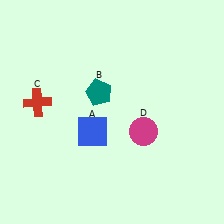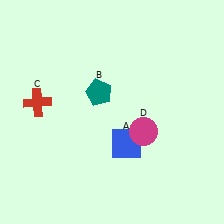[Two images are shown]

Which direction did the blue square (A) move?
The blue square (A) moved right.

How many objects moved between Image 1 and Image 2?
1 object moved between the two images.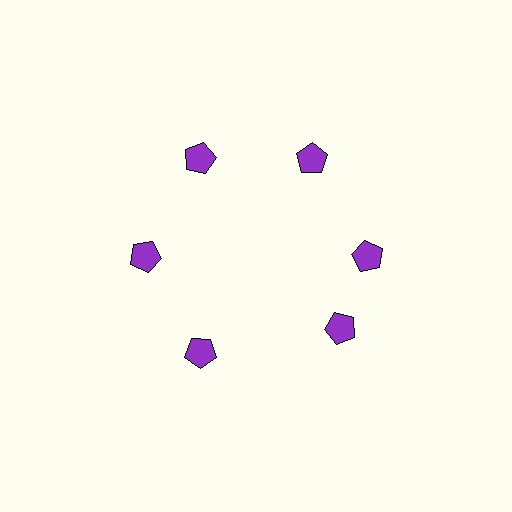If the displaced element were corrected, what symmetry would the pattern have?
It would have 6-fold rotational symmetry — the pattern would map onto itself every 60 degrees.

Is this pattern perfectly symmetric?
No. The 6 purple pentagons are arranged in a ring, but one element near the 5 o'clock position is rotated out of alignment along the ring, breaking the 6-fold rotational symmetry.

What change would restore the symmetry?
The symmetry would be restored by rotating it back into even spacing with its neighbors so that all 6 pentagons sit at equal angles and equal distance from the center.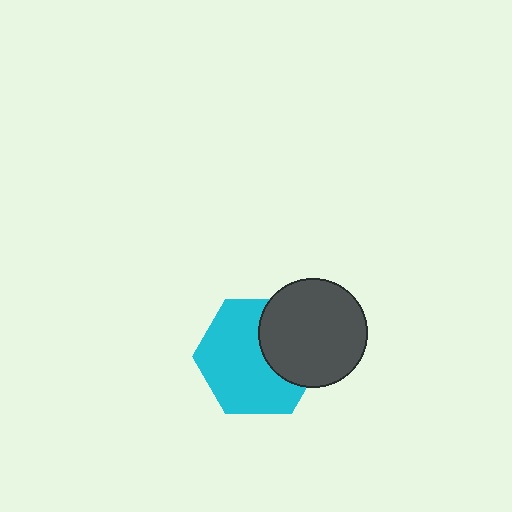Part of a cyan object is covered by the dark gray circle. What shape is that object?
It is a hexagon.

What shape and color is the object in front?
The object in front is a dark gray circle.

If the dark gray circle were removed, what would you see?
You would see the complete cyan hexagon.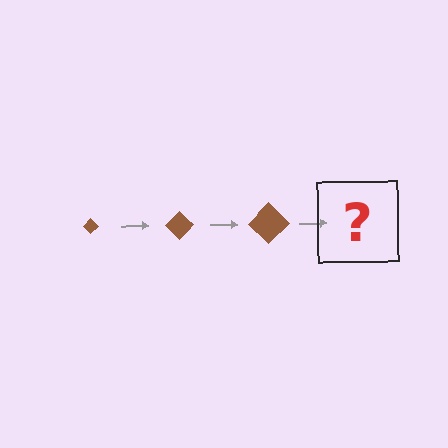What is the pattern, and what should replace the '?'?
The pattern is that the diamond gets progressively larger each step. The '?' should be a brown diamond, larger than the previous one.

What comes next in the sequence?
The next element should be a brown diamond, larger than the previous one.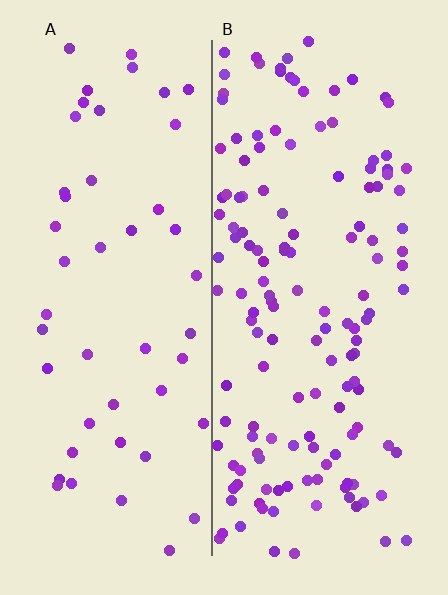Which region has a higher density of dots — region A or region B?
B (the right).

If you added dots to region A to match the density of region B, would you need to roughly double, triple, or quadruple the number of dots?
Approximately triple.